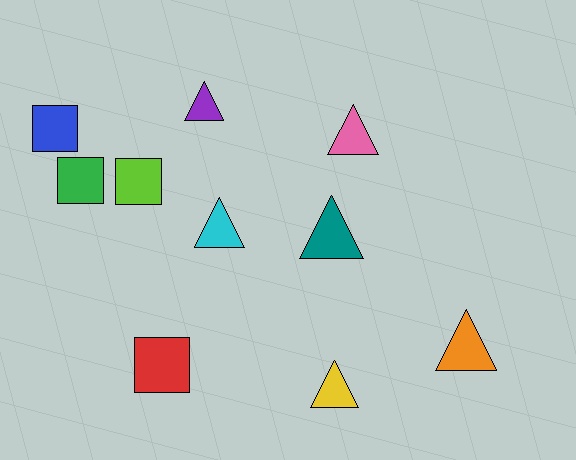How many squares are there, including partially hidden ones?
There are 4 squares.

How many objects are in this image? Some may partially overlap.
There are 10 objects.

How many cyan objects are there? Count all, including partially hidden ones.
There is 1 cyan object.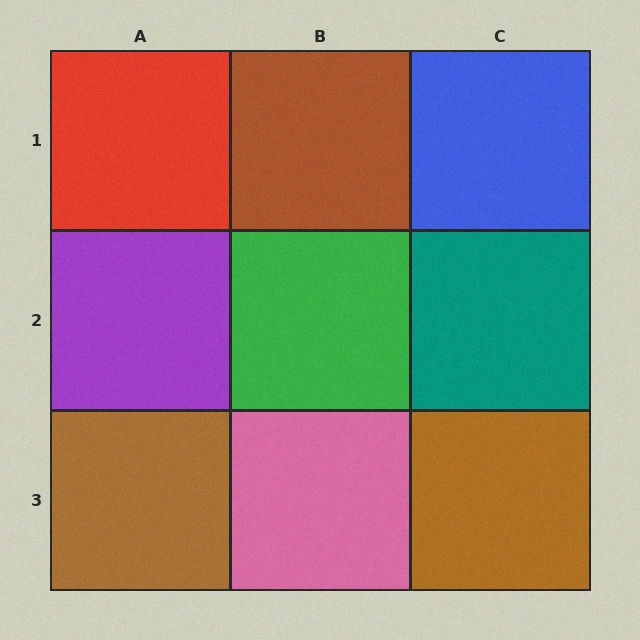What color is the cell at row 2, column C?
Teal.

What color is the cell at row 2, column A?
Purple.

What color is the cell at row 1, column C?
Blue.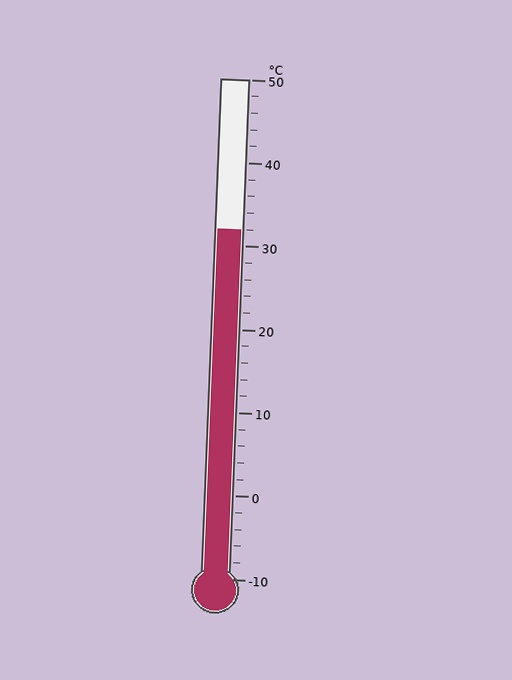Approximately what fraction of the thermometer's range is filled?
The thermometer is filled to approximately 70% of its range.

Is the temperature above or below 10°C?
The temperature is above 10°C.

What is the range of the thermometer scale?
The thermometer scale ranges from -10°C to 50°C.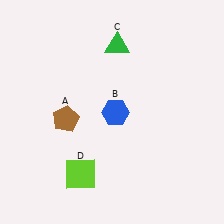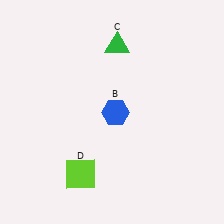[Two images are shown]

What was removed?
The brown pentagon (A) was removed in Image 2.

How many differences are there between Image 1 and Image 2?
There is 1 difference between the two images.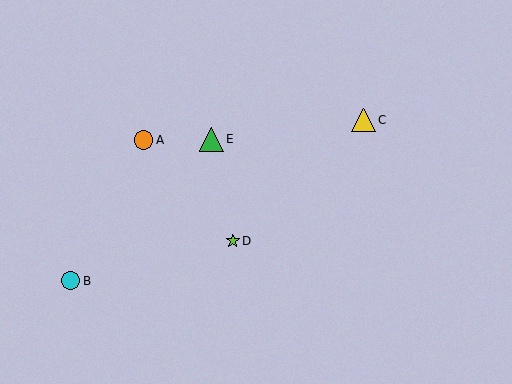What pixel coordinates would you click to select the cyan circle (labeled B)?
Click at (70, 281) to select the cyan circle B.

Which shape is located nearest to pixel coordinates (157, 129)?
The orange circle (labeled A) at (144, 140) is nearest to that location.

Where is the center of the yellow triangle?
The center of the yellow triangle is at (363, 120).